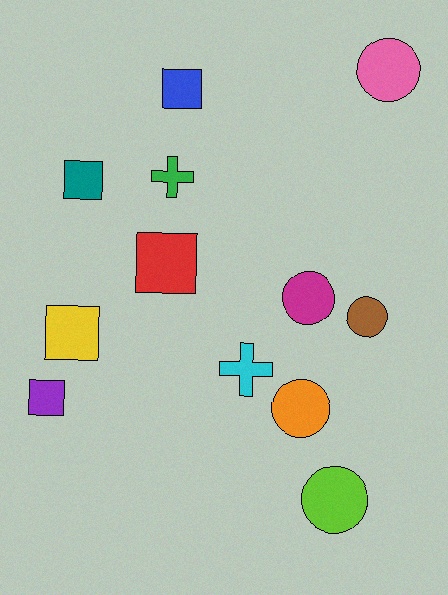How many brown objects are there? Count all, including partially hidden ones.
There is 1 brown object.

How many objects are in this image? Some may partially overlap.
There are 12 objects.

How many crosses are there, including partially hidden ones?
There are 2 crosses.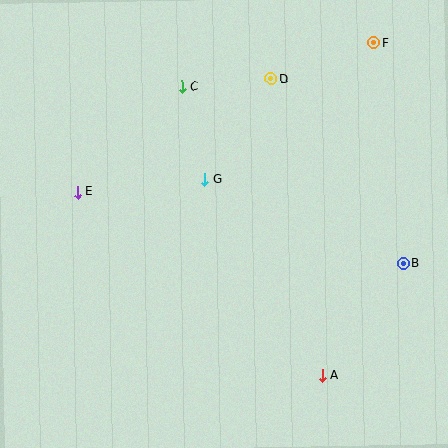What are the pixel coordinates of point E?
Point E is at (78, 192).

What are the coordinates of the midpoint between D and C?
The midpoint between D and C is at (227, 83).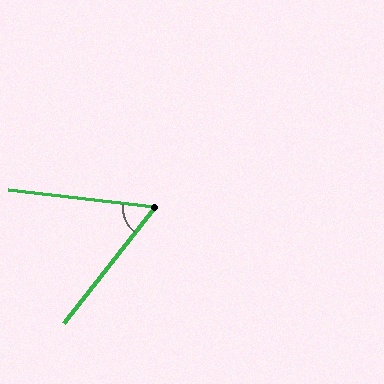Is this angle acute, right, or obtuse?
It is acute.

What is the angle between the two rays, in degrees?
Approximately 59 degrees.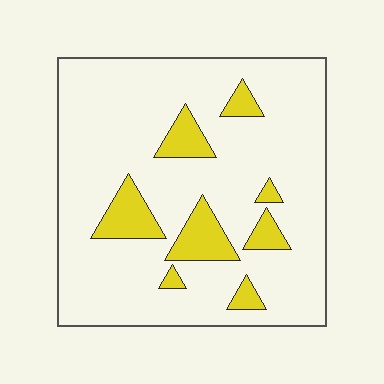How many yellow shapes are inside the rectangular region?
8.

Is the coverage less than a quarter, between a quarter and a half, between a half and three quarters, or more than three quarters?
Less than a quarter.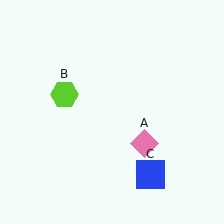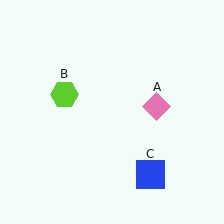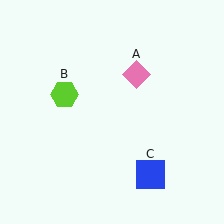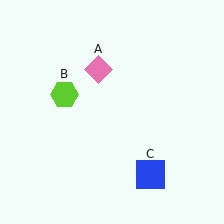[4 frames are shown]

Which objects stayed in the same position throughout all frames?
Lime hexagon (object B) and blue square (object C) remained stationary.